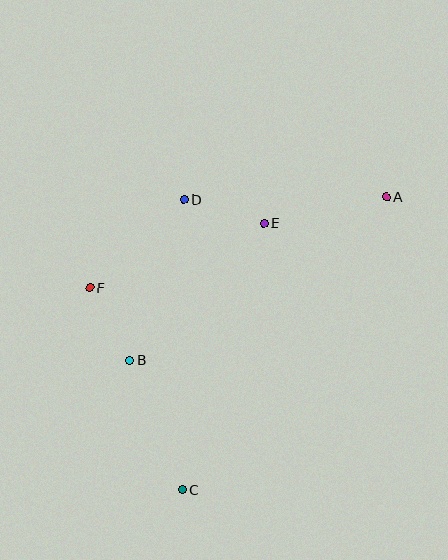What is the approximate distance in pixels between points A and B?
The distance between A and B is approximately 304 pixels.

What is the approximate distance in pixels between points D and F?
The distance between D and F is approximately 129 pixels.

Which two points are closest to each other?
Points B and F are closest to each other.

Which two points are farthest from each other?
Points A and C are farthest from each other.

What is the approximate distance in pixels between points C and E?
The distance between C and E is approximately 279 pixels.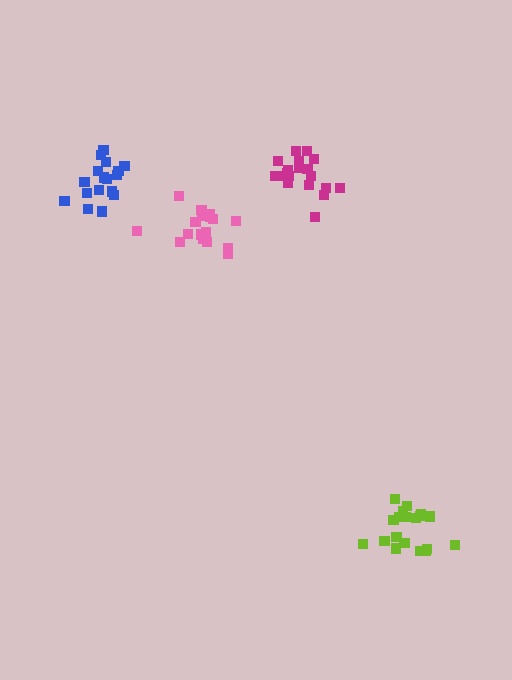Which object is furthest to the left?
The blue cluster is leftmost.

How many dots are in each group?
Group 1: 19 dots, Group 2: 17 dots, Group 3: 20 dots, Group 4: 17 dots (73 total).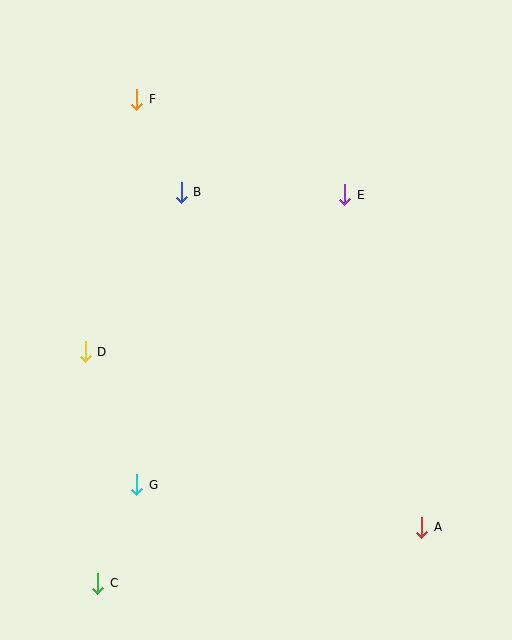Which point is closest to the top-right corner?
Point E is closest to the top-right corner.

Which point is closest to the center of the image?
Point B at (181, 193) is closest to the center.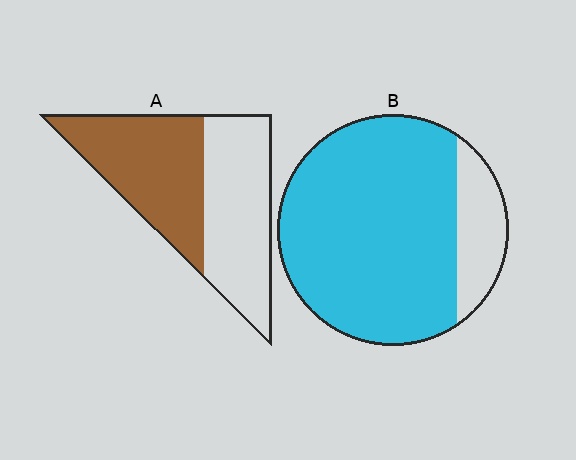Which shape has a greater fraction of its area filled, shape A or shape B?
Shape B.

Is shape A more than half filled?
Roughly half.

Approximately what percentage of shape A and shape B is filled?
A is approximately 50% and B is approximately 85%.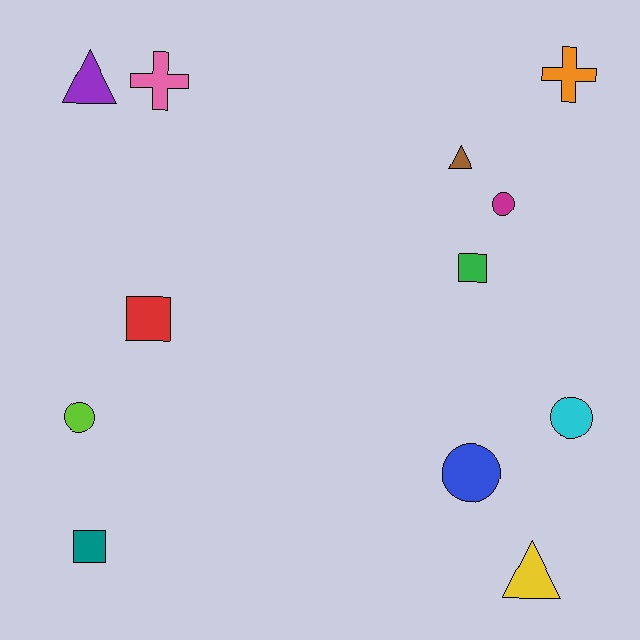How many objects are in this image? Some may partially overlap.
There are 12 objects.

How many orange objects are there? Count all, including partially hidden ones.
There is 1 orange object.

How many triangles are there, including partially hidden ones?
There are 3 triangles.